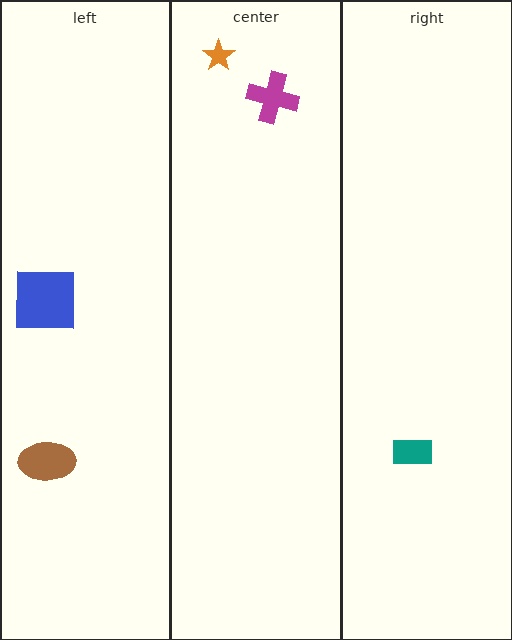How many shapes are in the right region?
1.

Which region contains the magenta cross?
The center region.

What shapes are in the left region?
The brown ellipse, the blue square.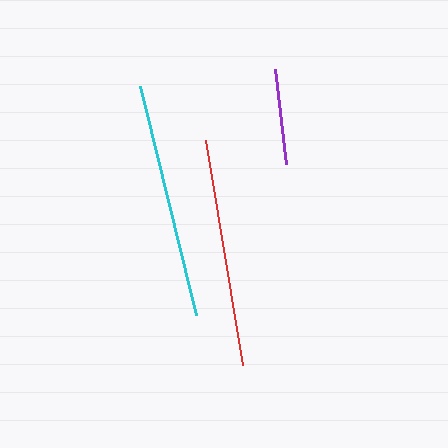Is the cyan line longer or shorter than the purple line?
The cyan line is longer than the purple line.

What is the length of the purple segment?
The purple segment is approximately 95 pixels long.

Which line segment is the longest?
The cyan line is the longest at approximately 235 pixels.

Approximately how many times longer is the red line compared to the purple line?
The red line is approximately 2.4 times the length of the purple line.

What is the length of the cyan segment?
The cyan segment is approximately 235 pixels long.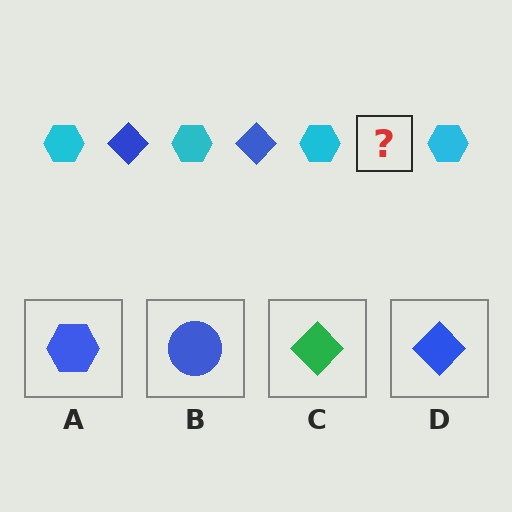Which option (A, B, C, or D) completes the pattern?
D.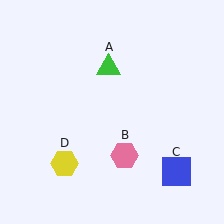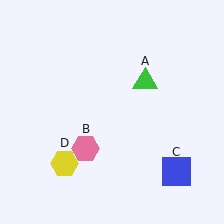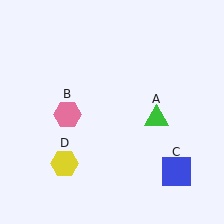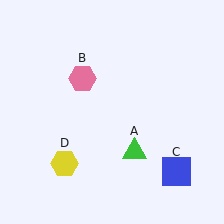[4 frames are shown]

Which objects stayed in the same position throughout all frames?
Blue square (object C) and yellow hexagon (object D) remained stationary.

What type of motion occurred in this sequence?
The green triangle (object A), pink hexagon (object B) rotated clockwise around the center of the scene.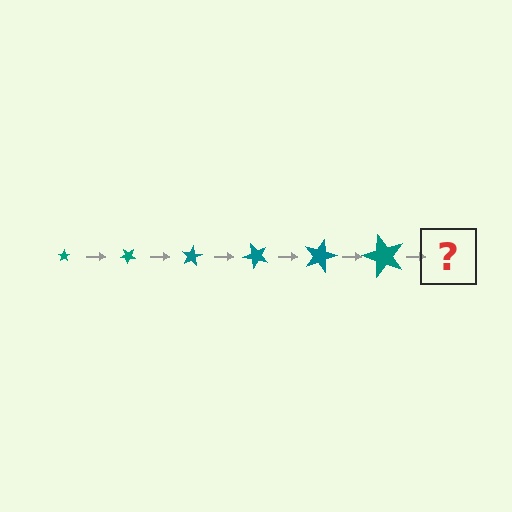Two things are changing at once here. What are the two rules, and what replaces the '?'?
The two rules are that the star grows larger each step and it rotates 40 degrees each step. The '?' should be a star, larger than the previous one and rotated 240 degrees from the start.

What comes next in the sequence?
The next element should be a star, larger than the previous one and rotated 240 degrees from the start.